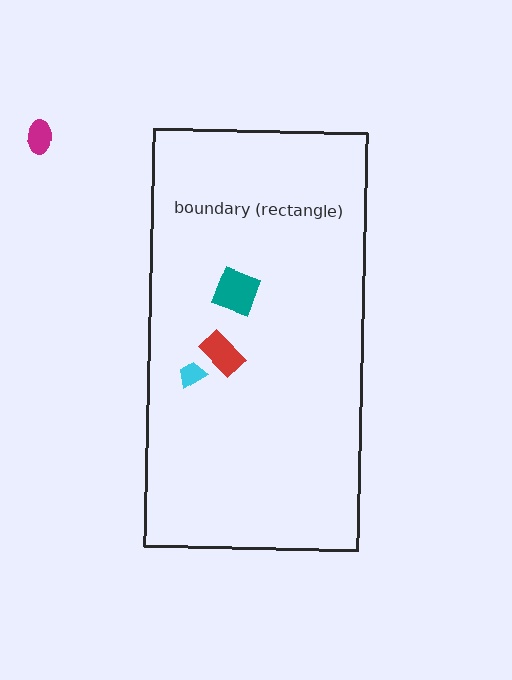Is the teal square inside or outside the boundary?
Inside.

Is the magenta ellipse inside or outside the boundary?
Outside.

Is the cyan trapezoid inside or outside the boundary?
Inside.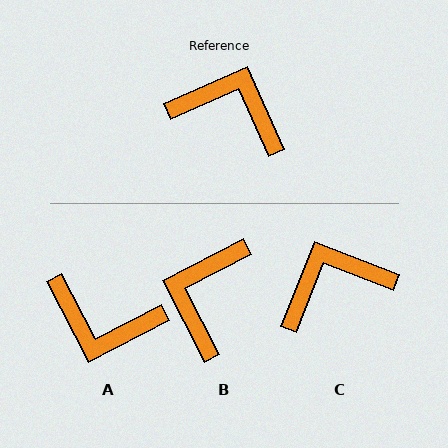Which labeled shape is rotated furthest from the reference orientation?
A, about 176 degrees away.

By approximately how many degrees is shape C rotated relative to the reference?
Approximately 45 degrees counter-clockwise.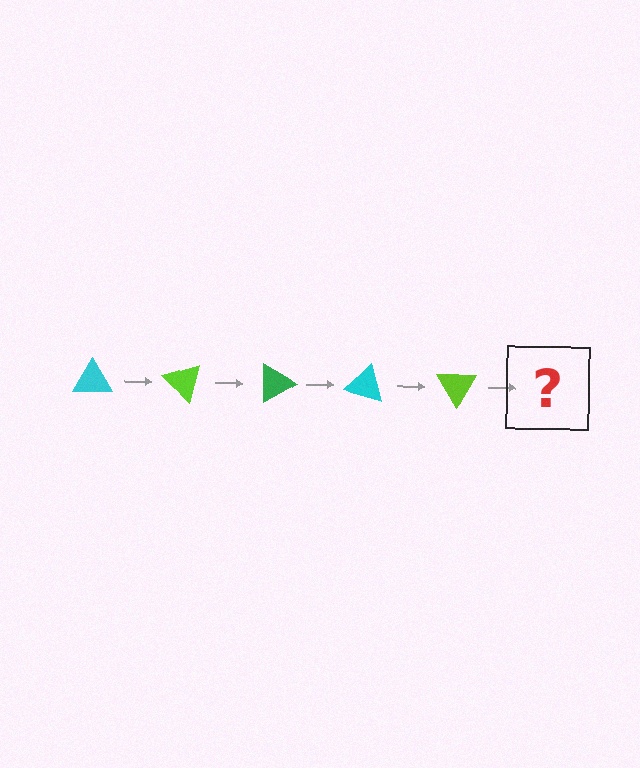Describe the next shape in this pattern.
It should be a green triangle, rotated 225 degrees from the start.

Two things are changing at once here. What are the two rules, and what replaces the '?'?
The two rules are that it rotates 45 degrees each step and the color cycles through cyan, lime, and green. The '?' should be a green triangle, rotated 225 degrees from the start.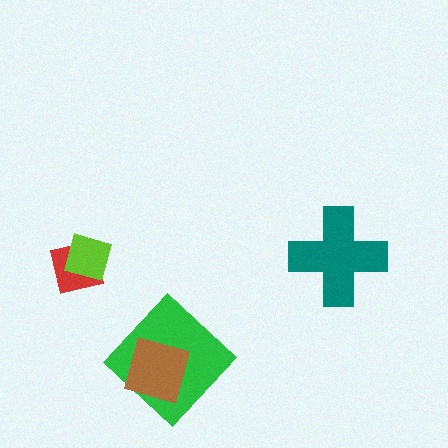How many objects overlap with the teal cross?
0 objects overlap with the teal cross.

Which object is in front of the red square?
The lime diamond is in front of the red square.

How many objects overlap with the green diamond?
1 object overlaps with the green diamond.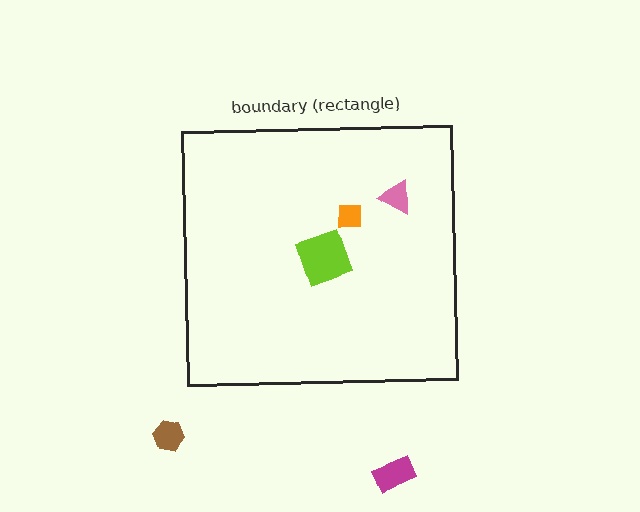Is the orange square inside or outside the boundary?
Inside.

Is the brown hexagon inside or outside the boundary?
Outside.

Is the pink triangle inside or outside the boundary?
Inside.